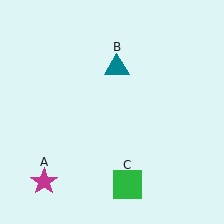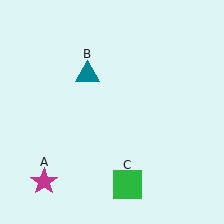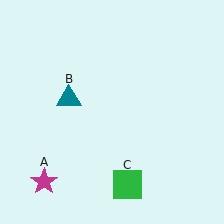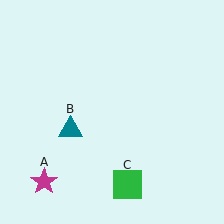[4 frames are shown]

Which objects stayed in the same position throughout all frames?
Magenta star (object A) and green square (object C) remained stationary.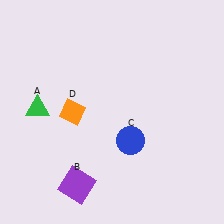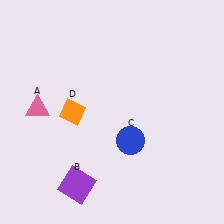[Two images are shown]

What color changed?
The triangle (A) changed from green in Image 1 to pink in Image 2.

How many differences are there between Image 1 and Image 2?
There is 1 difference between the two images.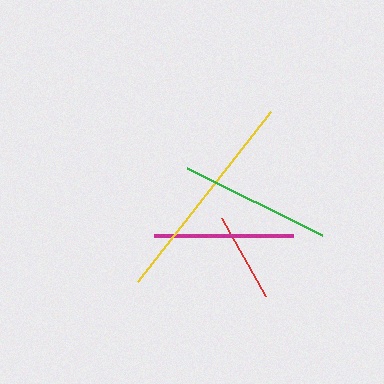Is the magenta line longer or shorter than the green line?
The green line is longer than the magenta line.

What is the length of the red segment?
The red segment is approximately 89 pixels long.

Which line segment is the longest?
The yellow line is the longest at approximately 216 pixels.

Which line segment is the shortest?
The red line is the shortest at approximately 89 pixels.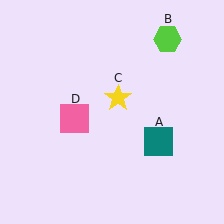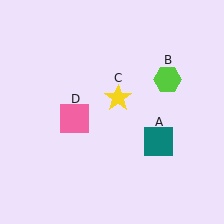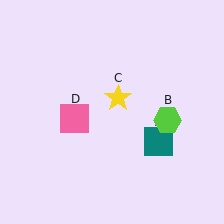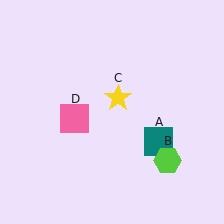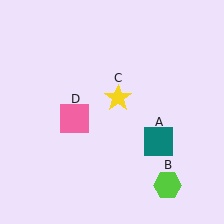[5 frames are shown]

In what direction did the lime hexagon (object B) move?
The lime hexagon (object B) moved down.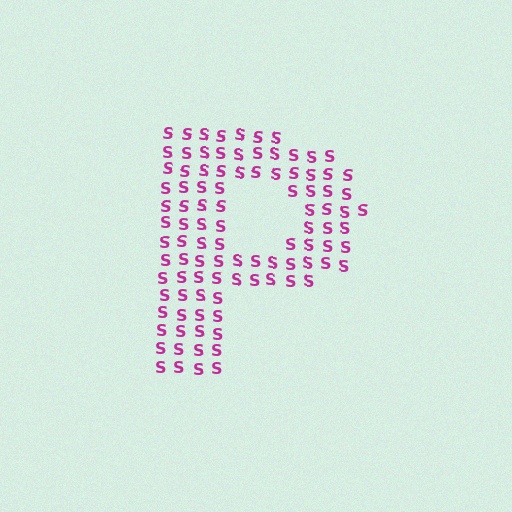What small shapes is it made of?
It is made of small letter S's.